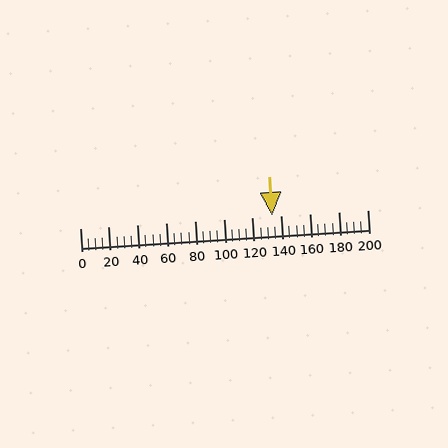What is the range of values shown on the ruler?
The ruler shows values from 0 to 200.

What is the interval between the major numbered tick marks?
The major tick marks are spaced 20 units apart.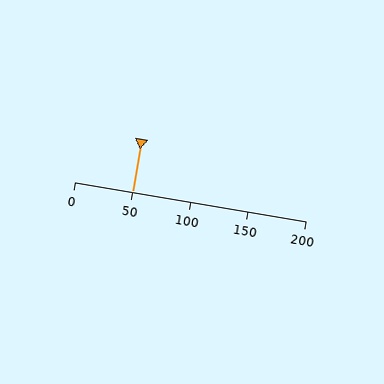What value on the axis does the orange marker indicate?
The marker indicates approximately 50.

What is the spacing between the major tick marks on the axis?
The major ticks are spaced 50 apart.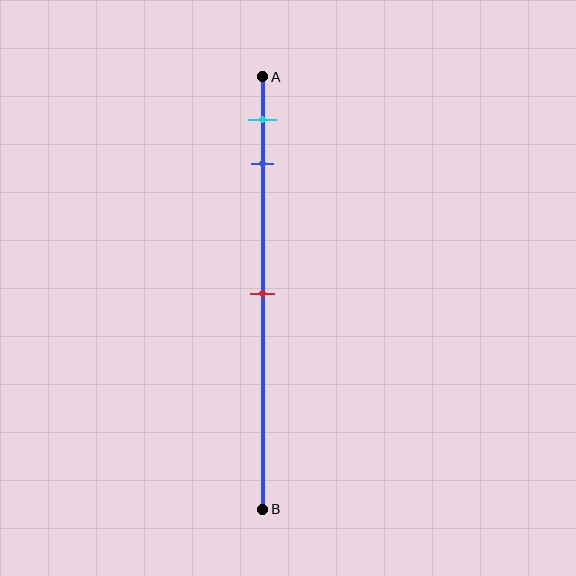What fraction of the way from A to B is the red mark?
The red mark is approximately 50% (0.5) of the way from A to B.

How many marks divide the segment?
There are 3 marks dividing the segment.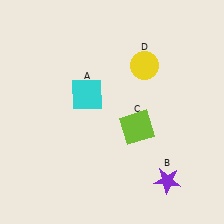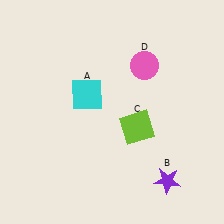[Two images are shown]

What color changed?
The circle (D) changed from yellow in Image 1 to pink in Image 2.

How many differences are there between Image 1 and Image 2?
There is 1 difference between the two images.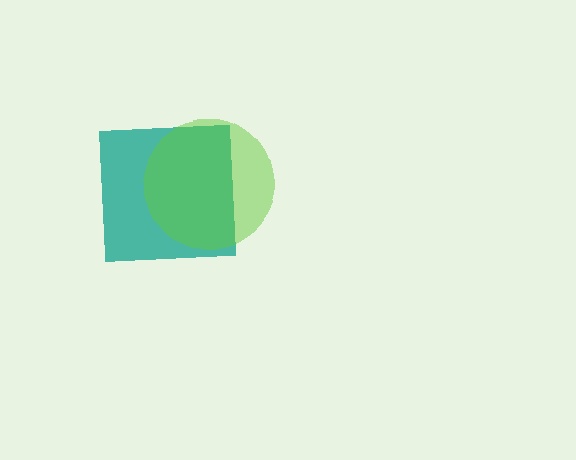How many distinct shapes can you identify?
There are 2 distinct shapes: a teal square, a lime circle.